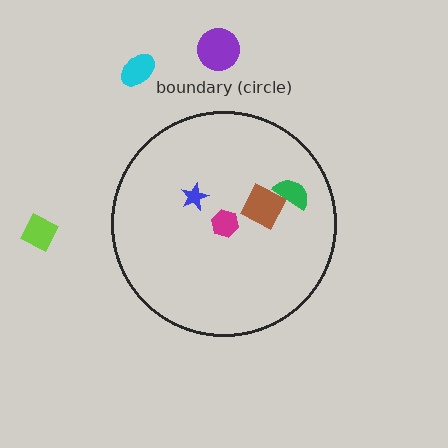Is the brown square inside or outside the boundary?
Inside.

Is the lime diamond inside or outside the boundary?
Outside.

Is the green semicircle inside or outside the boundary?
Inside.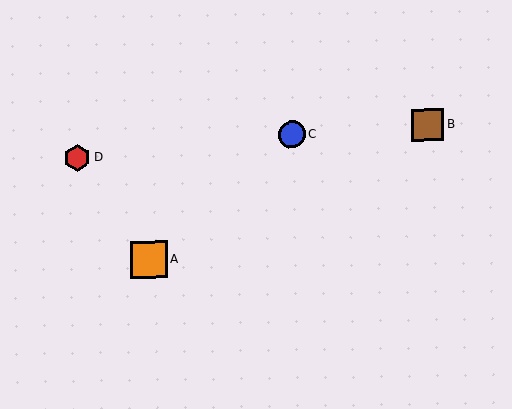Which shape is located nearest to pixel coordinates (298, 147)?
The blue circle (labeled C) at (292, 134) is nearest to that location.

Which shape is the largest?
The orange square (labeled A) is the largest.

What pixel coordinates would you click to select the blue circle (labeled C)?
Click at (292, 134) to select the blue circle C.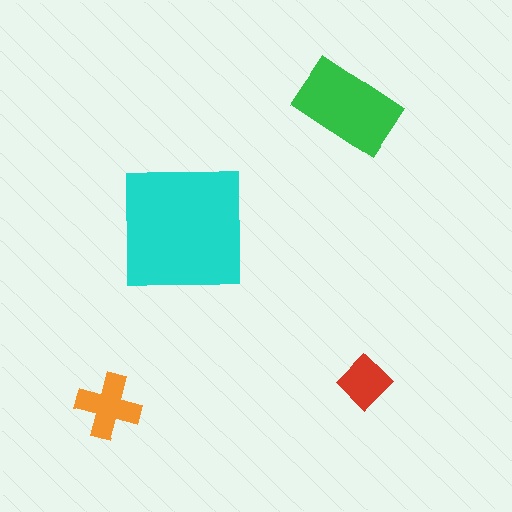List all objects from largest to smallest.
The cyan square, the green rectangle, the orange cross, the red diamond.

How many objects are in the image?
There are 4 objects in the image.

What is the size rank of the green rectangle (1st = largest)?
2nd.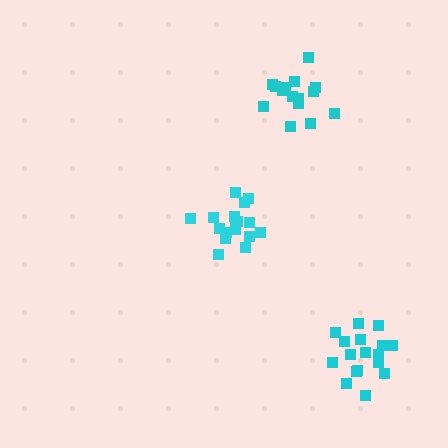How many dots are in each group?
Group 1: 17 dots, Group 2: 16 dots, Group 3: 17 dots (50 total).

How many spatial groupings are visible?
There are 3 spatial groupings.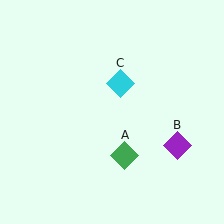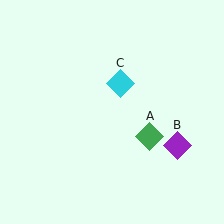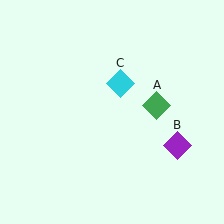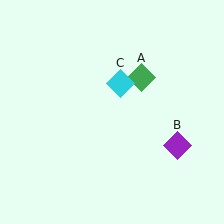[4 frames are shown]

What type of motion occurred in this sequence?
The green diamond (object A) rotated counterclockwise around the center of the scene.